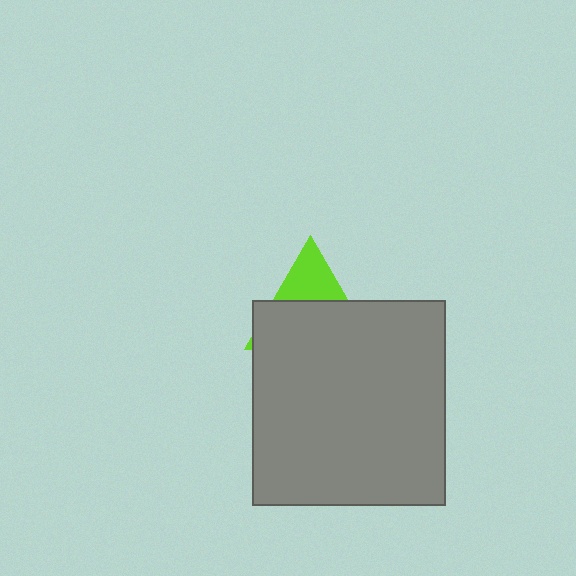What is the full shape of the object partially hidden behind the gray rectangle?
The partially hidden object is a lime triangle.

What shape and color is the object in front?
The object in front is a gray rectangle.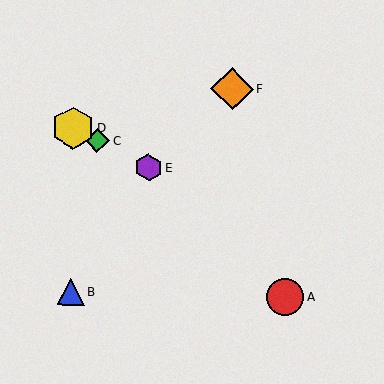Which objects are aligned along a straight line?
Objects C, D, E are aligned along a straight line.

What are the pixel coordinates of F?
Object F is at (232, 89).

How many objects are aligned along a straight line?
3 objects (C, D, E) are aligned along a straight line.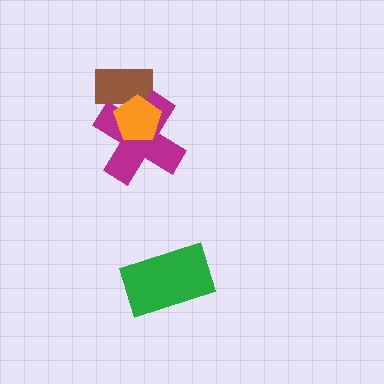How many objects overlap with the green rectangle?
0 objects overlap with the green rectangle.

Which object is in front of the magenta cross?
The orange pentagon is in front of the magenta cross.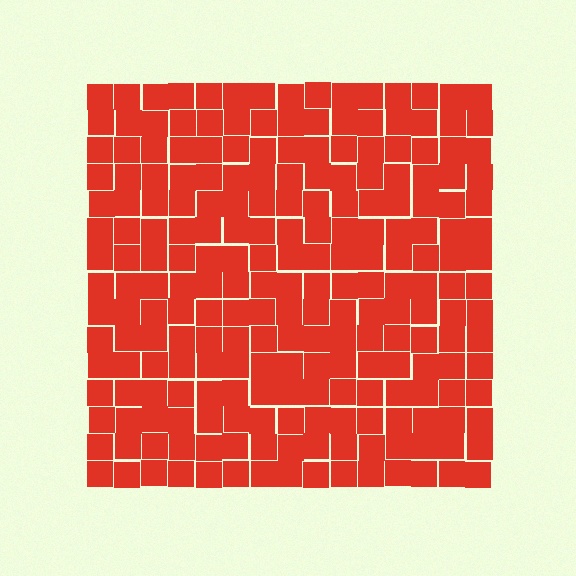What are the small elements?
The small elements are squares.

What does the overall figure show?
The overall figure shows a square.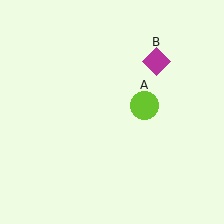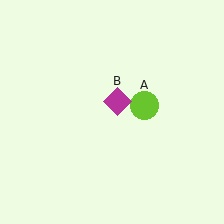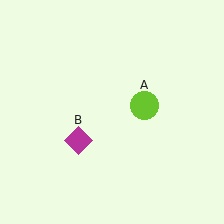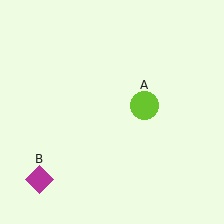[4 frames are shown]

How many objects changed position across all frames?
1 object changed position: magenta diamond (object B).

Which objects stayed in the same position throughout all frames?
Lime circle (object A) remained stationary.